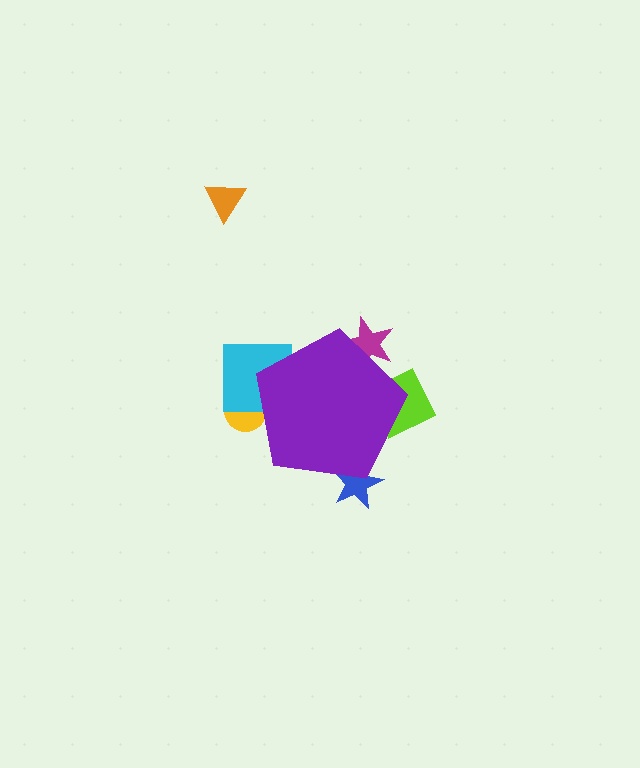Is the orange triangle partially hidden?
No, the orange triangle is fully visible.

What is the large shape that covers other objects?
A purple pentagon.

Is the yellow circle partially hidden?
Yes, the yellow circle is partially hidden behind the purple pentagon.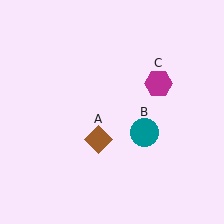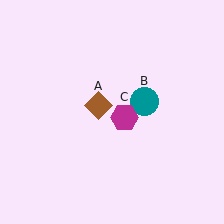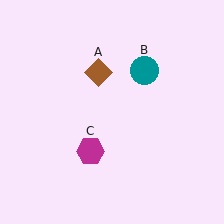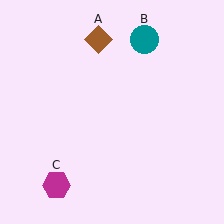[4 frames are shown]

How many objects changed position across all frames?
3 objects changed position: brown diamond (object A), teal circle (object B), magenta hexagon (object C).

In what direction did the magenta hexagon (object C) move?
The magenta hexagon (object C) moved down and to the left.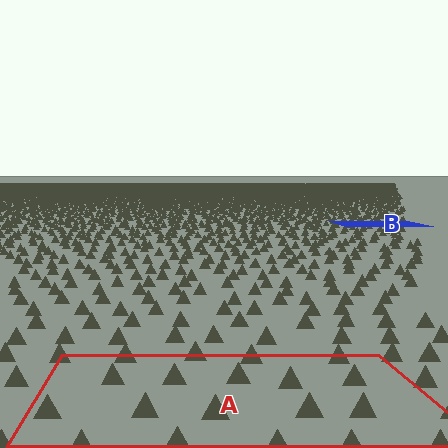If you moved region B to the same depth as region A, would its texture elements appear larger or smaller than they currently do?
They would appear larger. At a closer depth, the same texture elements are projected at a bigger on-screen size.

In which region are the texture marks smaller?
The texture marks are smaller in region B, because it is farther away.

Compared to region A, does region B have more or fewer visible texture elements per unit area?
Region B has more texture elements per unit area — they are packed more densely because it is farther away.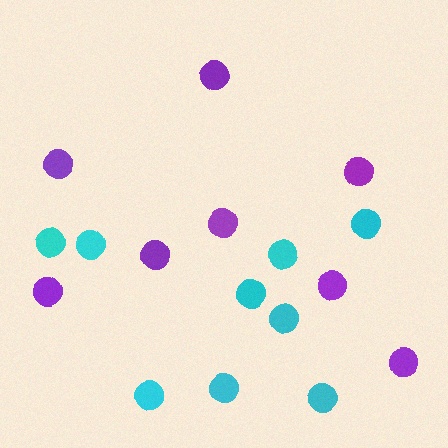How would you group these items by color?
There are 2 groups: one group of purple circles (8) and one group of cyan circles (9).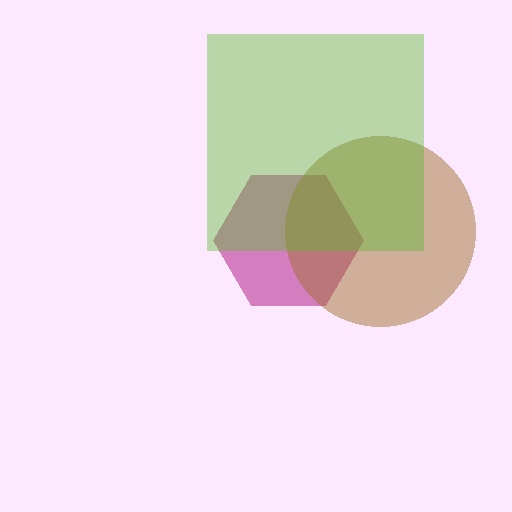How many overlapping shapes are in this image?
There are 3 overlapping shapes in the image.